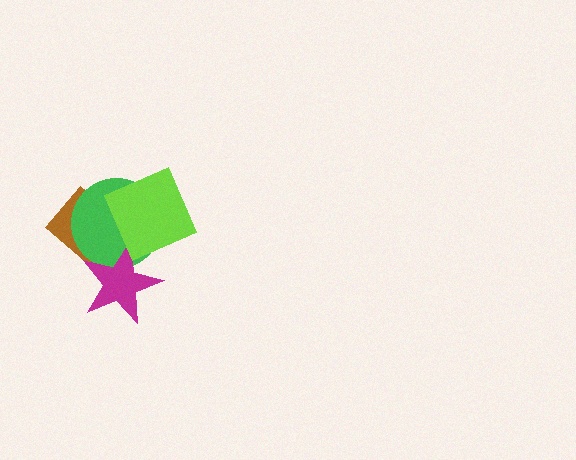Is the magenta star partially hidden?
Yes, it is partially covered by another shape.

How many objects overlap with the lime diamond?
3 objects overlap with the lime diamond.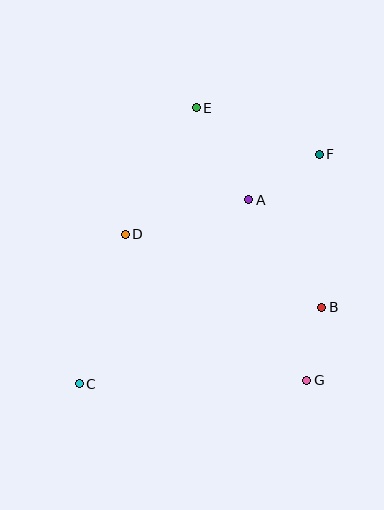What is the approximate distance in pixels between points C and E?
The distance between C and E is approximately 300 pixels.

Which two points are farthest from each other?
Points C and F are farthest from each other.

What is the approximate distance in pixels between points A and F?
The distance between A and F is approximately 84 pixels.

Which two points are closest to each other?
Points B and G are closest to each other.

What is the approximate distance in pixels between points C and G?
The distance between C and G is approximately 228 pixels.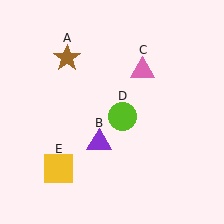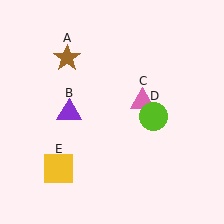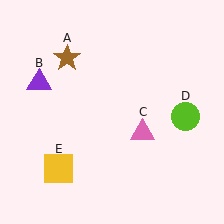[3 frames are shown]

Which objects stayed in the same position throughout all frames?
Brown star (object A) and yellow square (object E) remained stationary.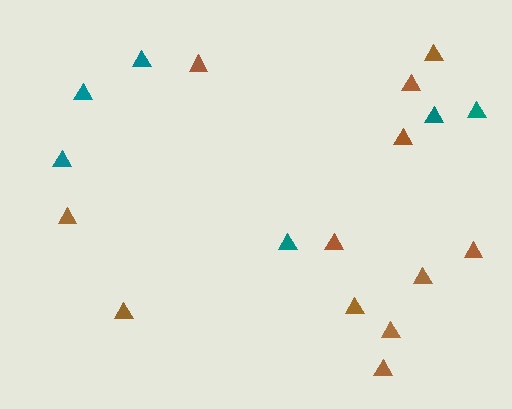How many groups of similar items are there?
There are 2 groups: one group of teal triangles (6) and one group of brown triangles (12).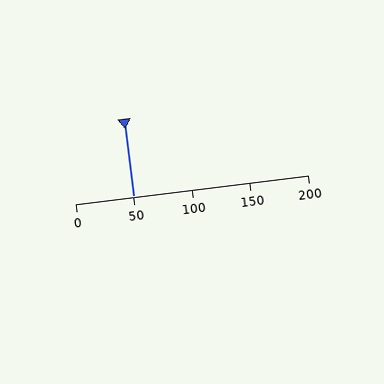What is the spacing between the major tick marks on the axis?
The major ticks are spaced 50 apart.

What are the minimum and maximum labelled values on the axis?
The axis runs from 0 to 200.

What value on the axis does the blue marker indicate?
The marker indicates approximately 50.